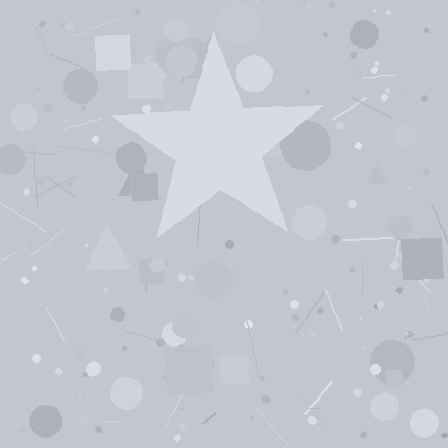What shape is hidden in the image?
A star is hidden in the image.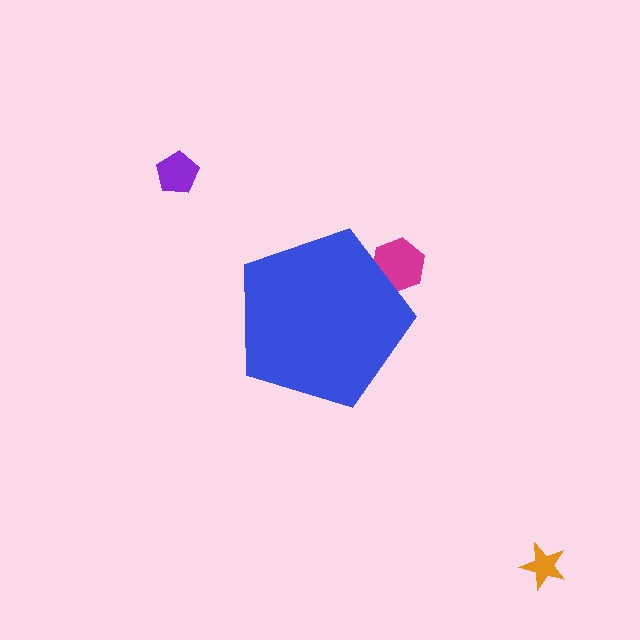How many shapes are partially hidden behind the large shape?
1 shape is partially hidden.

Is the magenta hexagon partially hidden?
Yes, the magenta hexagon is partially hidden behind the blue pentagon.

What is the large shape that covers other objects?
A blue pentagon.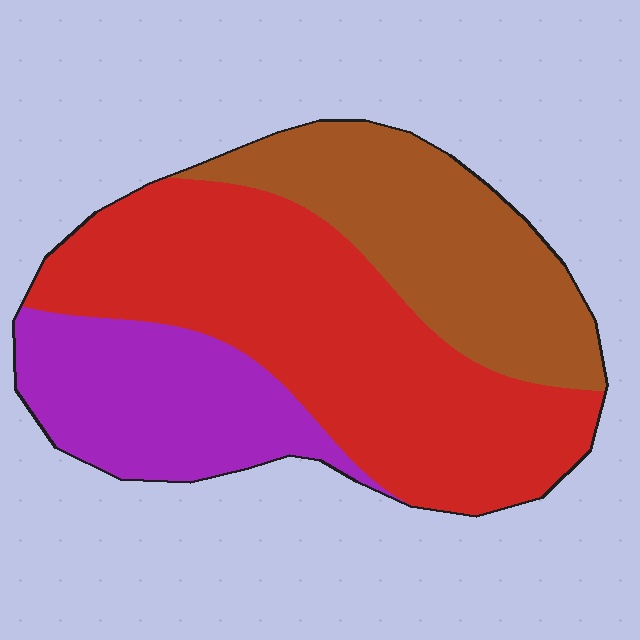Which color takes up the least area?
Purple, at roughly 25%.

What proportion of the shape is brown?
Brown takes up between a quarter and a half of the shape.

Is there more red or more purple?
Red.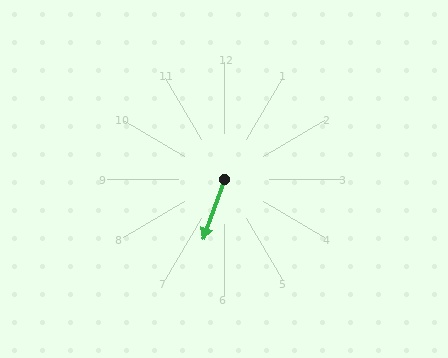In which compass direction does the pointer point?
South.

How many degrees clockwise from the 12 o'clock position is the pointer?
Approximately 200 degrees.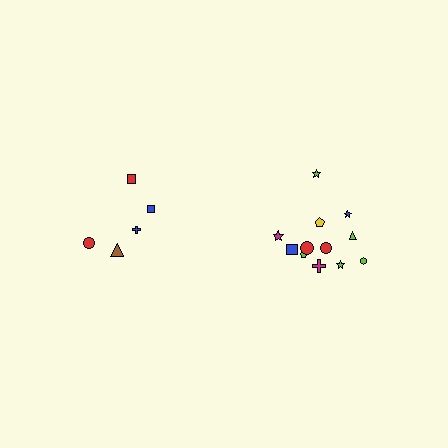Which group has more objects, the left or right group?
The right group.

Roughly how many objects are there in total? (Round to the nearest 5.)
Roughly 15 objects in total.